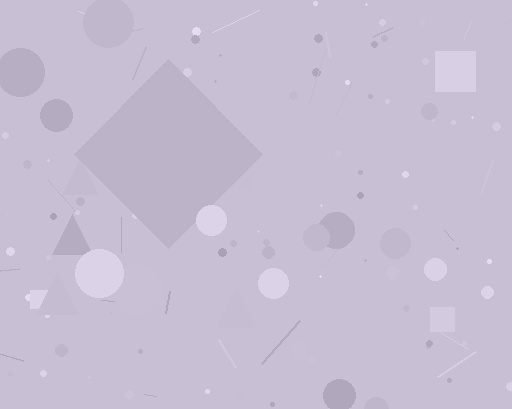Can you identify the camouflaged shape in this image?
The camouflaged shape is a diamond.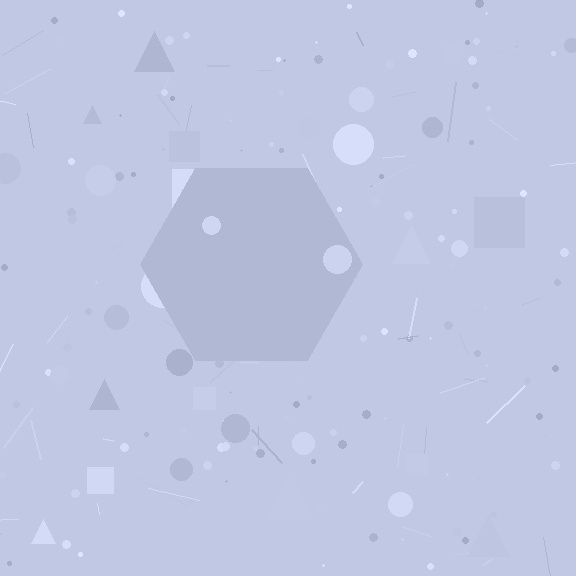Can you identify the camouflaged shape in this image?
The camouflaged shape is a hexagon.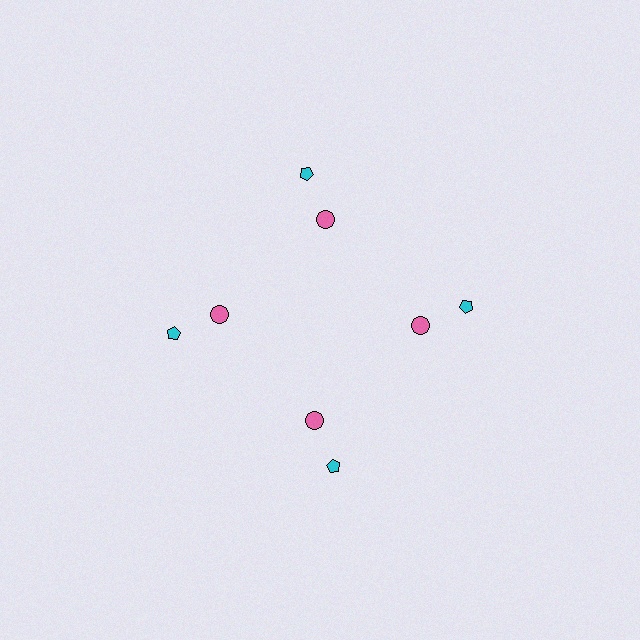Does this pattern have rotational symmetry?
Yes, this pattern has 4-fold rotational symmetry. It looks the same after rotating 90 degrees around the center.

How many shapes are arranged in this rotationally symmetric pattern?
There are 8 shapes, arranged in 4 groups of 2.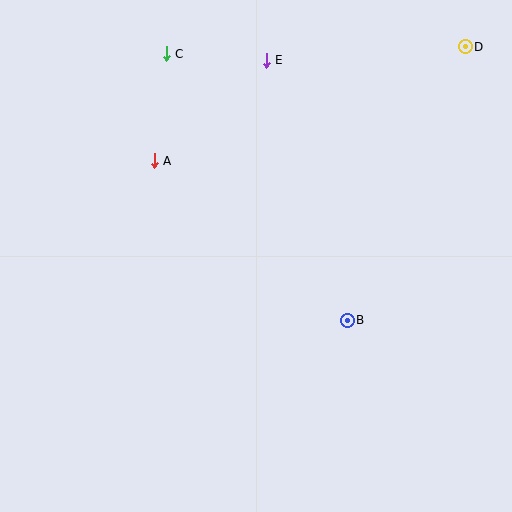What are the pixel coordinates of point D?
Point D is at (465, 47).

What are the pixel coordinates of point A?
Point A is at (154, 161).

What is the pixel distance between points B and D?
The distance between B and D is 298 pixels.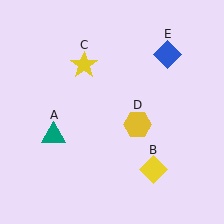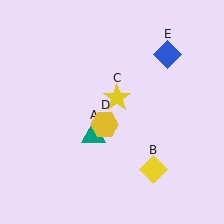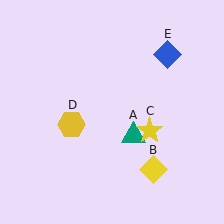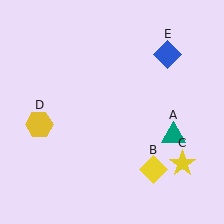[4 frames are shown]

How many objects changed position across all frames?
3 objects changed position: teal triangle (object A), yellow star (object C), yellow hexagon (object D).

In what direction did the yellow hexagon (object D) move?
The yellow hexagon (object D) moved left.